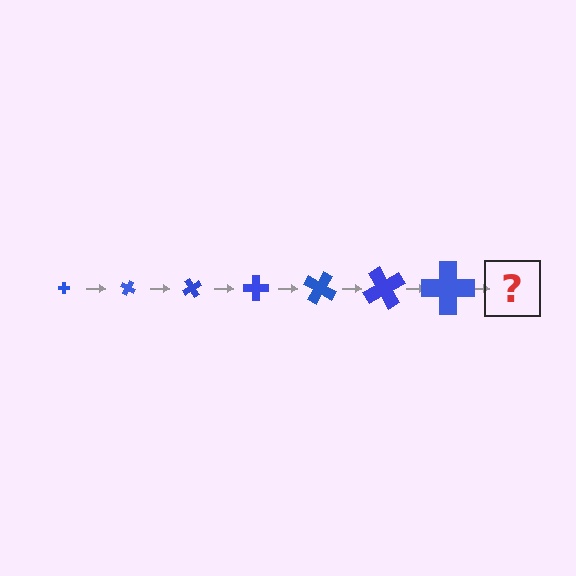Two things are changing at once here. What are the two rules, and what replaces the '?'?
The two rules are that the cross grows larger each step and it rotates 30 degrees each step. The '?' should be a cross, larger than the previous one and rotated 210 degrees from the start.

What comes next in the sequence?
The next element should be a cross, larger than the previous one and rotated 210 degrees from the start.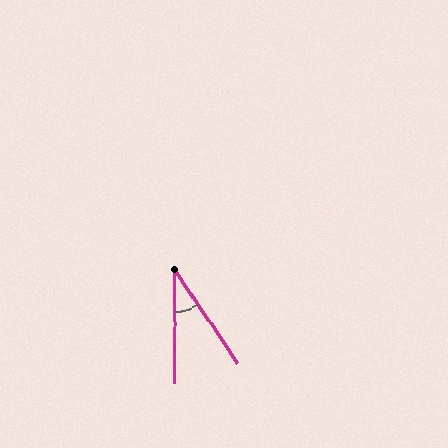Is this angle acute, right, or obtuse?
It is acute.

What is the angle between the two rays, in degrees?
Approximately 34 degrees.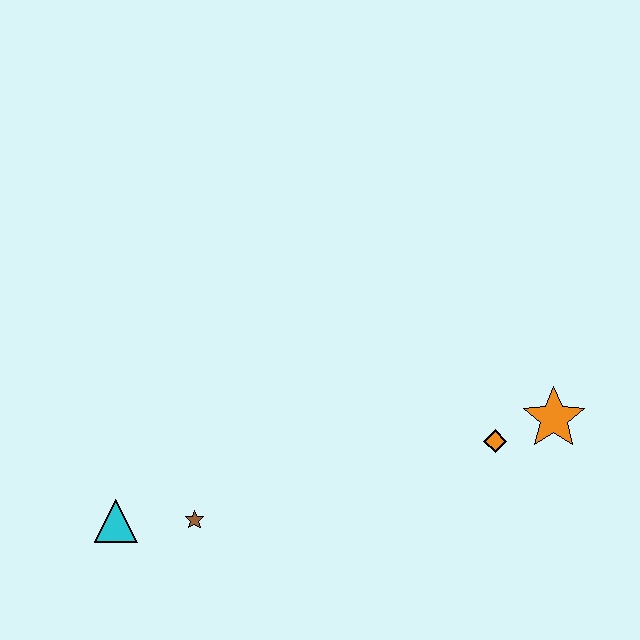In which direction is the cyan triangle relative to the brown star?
The cyan triangle is to the left of the brown star.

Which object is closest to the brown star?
The cyan triangle is closest to the brown star.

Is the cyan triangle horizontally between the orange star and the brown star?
No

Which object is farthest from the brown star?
The orange star is farthest from the brown star.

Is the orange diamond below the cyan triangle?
No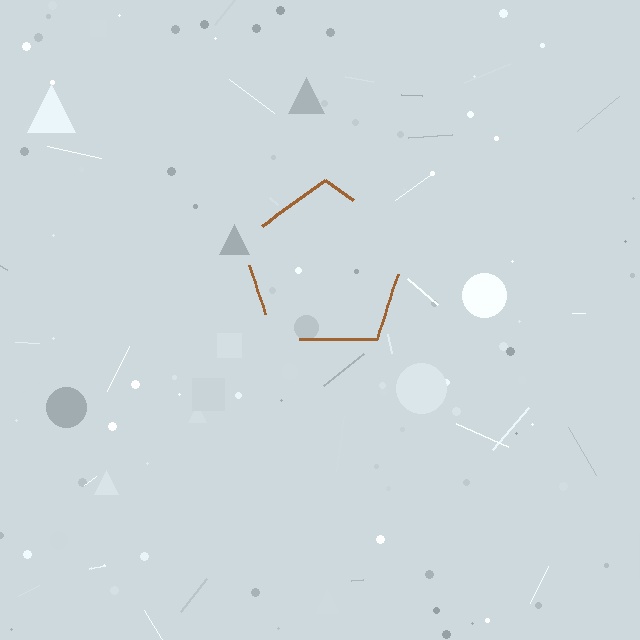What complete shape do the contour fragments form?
The contour fragments form a pentagon.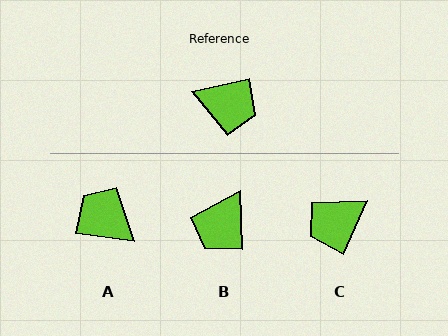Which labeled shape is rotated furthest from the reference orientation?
A, about 160 degrees away.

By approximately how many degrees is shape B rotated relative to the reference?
Approximately 100 degrees clockwise.